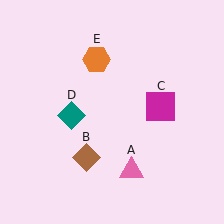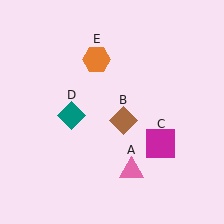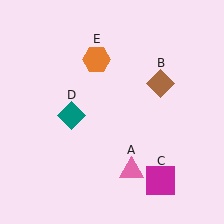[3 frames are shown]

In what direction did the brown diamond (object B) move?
The brown diamond (object B) moved up and to the right.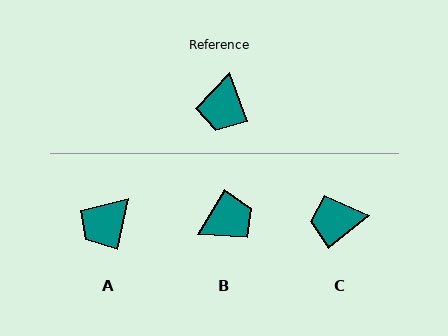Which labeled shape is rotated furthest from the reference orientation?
B, about 130 degrees away.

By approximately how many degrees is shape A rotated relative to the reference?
Approximately 31 degrees clockwise.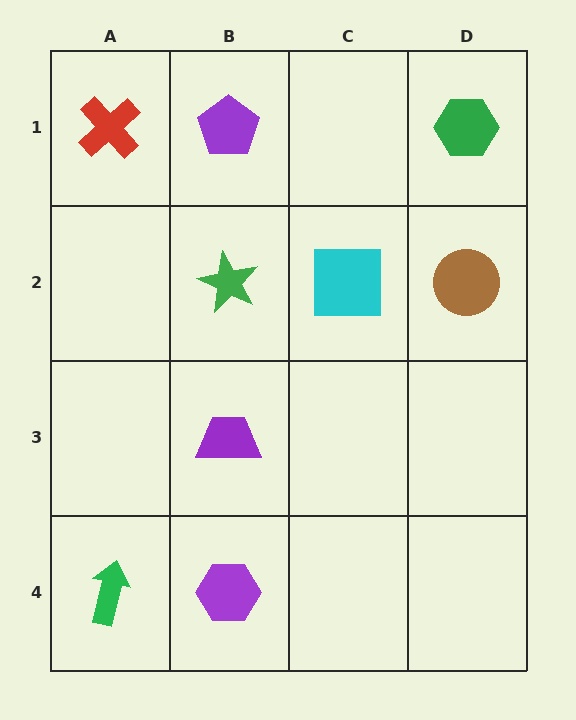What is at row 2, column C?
A cyan square.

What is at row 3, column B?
A purple trapezoid.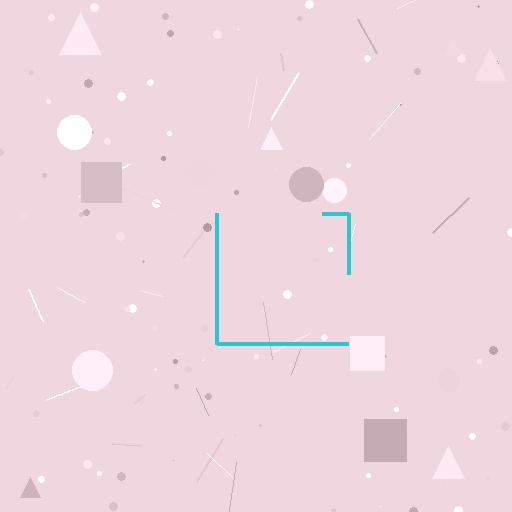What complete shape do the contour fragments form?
The contour fragments form a square.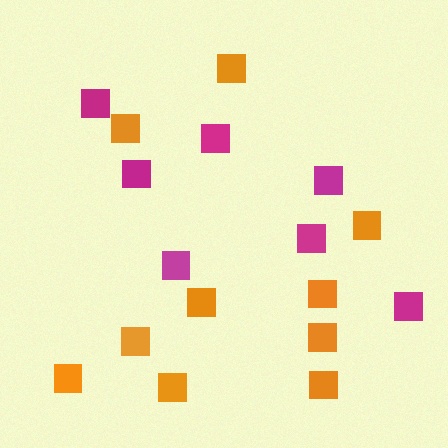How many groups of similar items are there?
There are 2 groups: one group of orange squares (10) and one group of magenta squares (7).